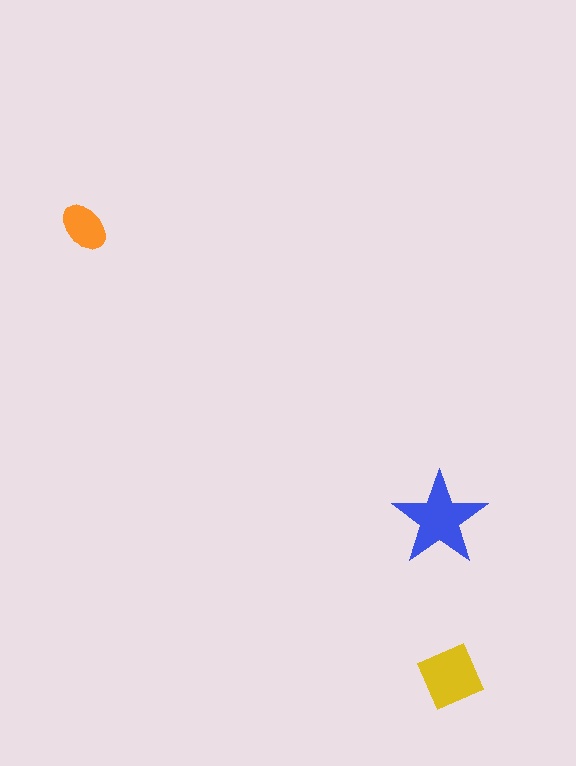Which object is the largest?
The blue star.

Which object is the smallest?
The orange ellipse.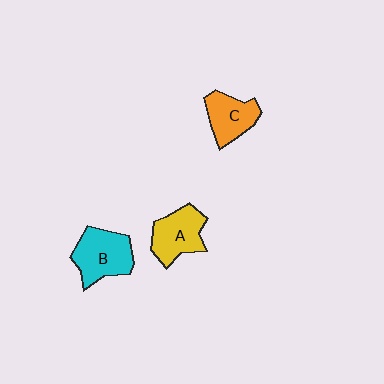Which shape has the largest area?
Shape B (cyan).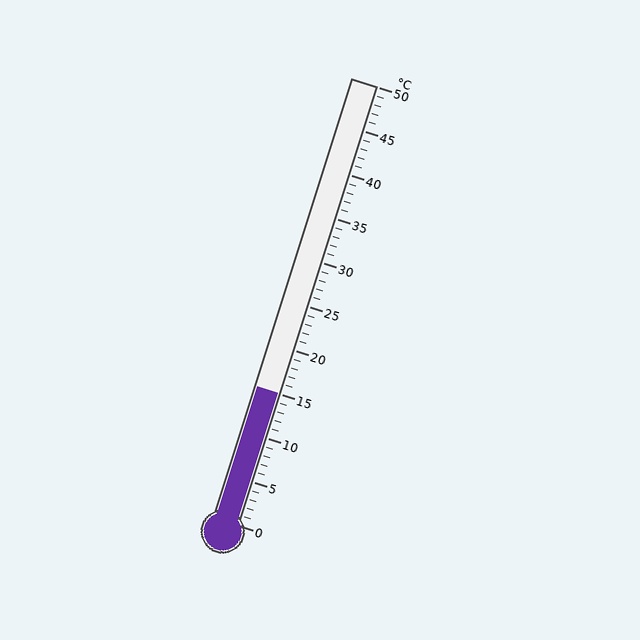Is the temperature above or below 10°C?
The temperature is above 10°C.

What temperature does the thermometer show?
The thermometer shows approximately 15°C.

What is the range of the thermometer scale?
The thermometer scale ranges from 0°C to 50°C.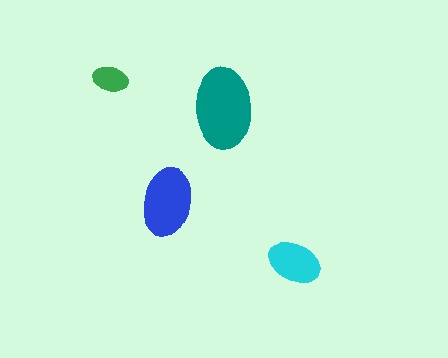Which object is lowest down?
The cyan ellipse is bottommost.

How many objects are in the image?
There are 4 objects in the image.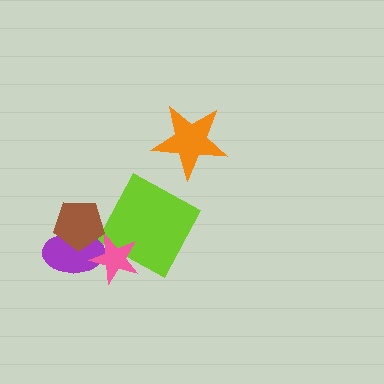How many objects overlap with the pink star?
2 objects overlap with the pink star.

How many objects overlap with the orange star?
0 objects overlap with the orange star.